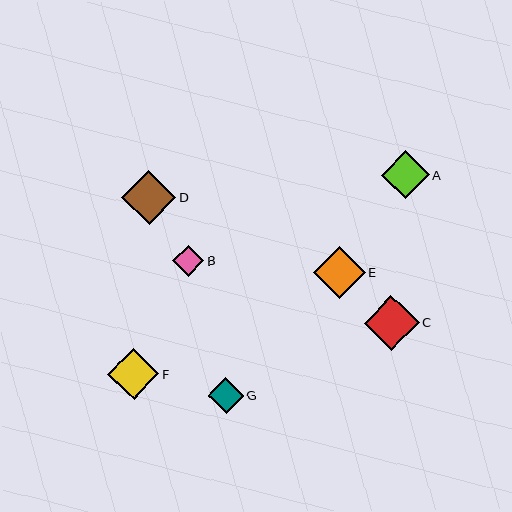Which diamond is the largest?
Diamond C is the largest with a size of approximately 55 pixels.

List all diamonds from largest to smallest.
From largest to smallest: C, D, E, F, A, G, B.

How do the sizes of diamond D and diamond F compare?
Diamond D and diamond F are approximately the same size.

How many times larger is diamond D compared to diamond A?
Diamond D is approximately 1.1 times the size of diamond A.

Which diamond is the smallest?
Diamond B is the smallest with a size of approximately 31 pixels.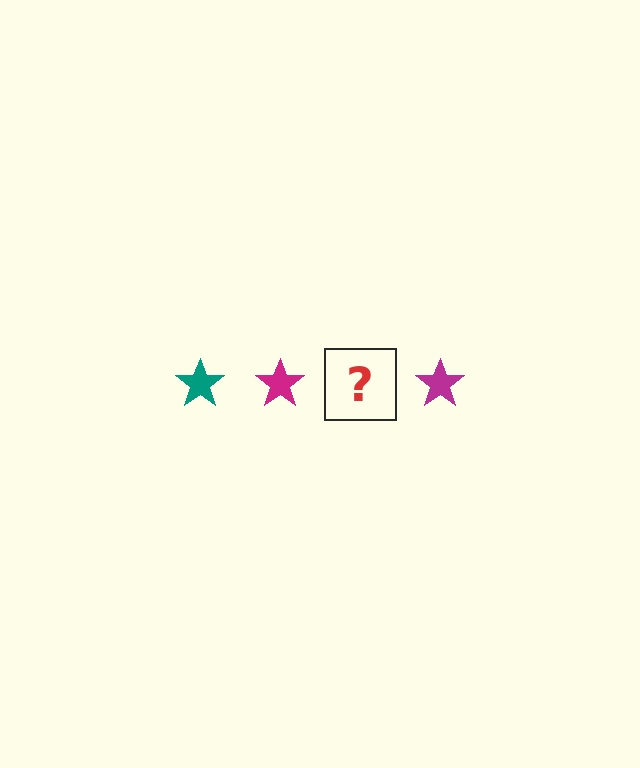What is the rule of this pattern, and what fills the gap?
The rule is that the pattern cycles through teal, magenta stars. The gap should be filled with a teal star.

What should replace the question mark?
The question mark should be replaced with a teal star.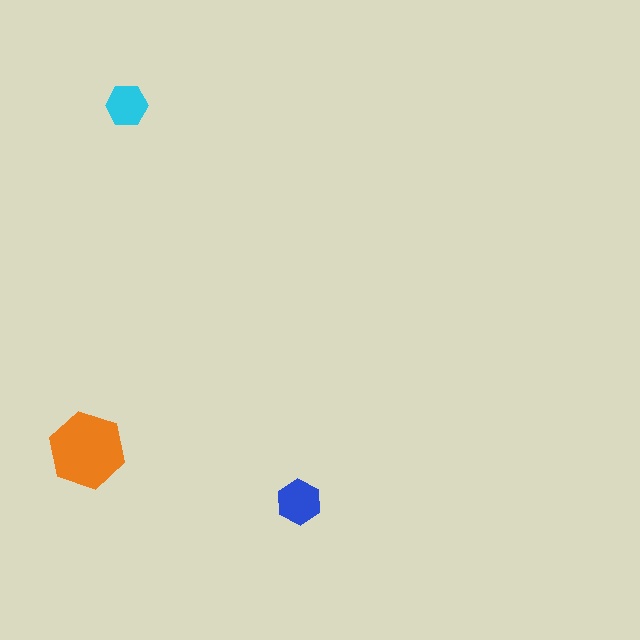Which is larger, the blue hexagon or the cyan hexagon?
The blue one.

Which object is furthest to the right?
The blue hexagon is rightmost.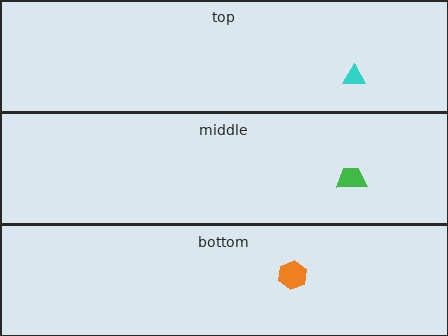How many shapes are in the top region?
1.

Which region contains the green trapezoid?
The middle region.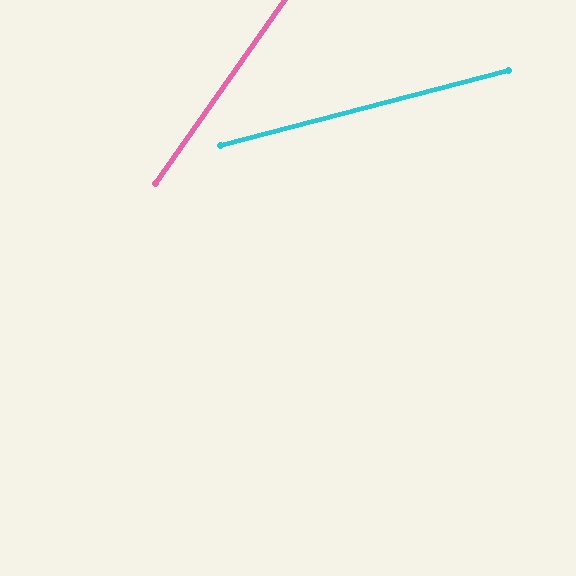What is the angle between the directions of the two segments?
Approximately 40 degrees.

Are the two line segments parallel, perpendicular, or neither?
Neither parallel nor perpendicular — they differ by about 40°.